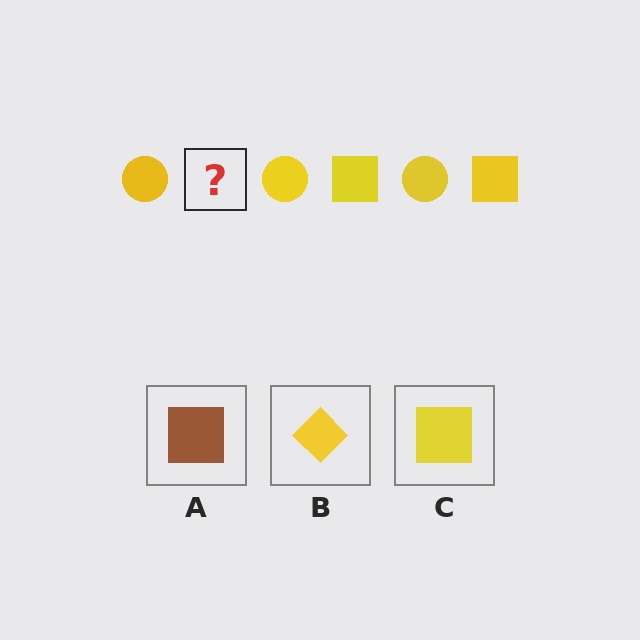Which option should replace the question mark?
Option C.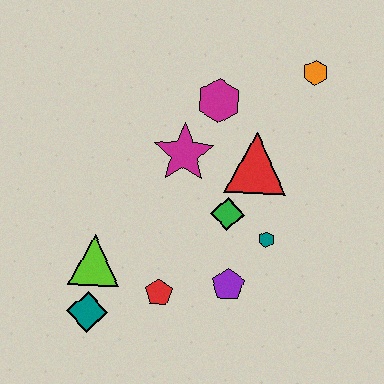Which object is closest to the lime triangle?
The teal diamond is closest to the lime triangle.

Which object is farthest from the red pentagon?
The orange hexagon is farthest from the red pentagon.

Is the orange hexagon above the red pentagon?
Yes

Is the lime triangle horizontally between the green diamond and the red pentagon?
No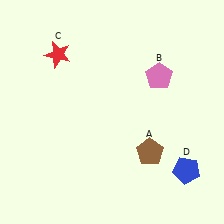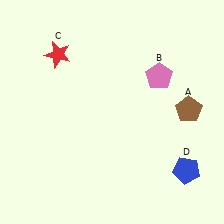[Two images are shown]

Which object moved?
The brown pentagon (A) moved up.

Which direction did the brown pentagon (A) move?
The brown pentagon (A) moved up.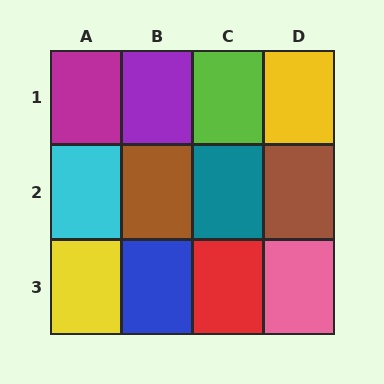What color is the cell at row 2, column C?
Teal.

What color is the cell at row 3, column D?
Pink.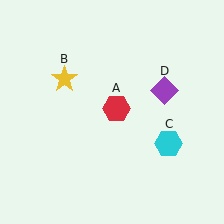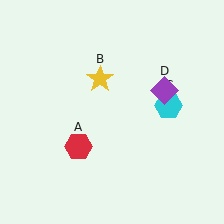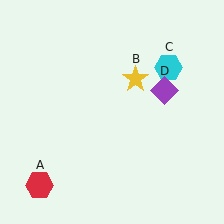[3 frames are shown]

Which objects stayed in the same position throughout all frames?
Purple diamond (object D) remained stationary.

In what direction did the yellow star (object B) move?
The yellow star (object B) moved right.